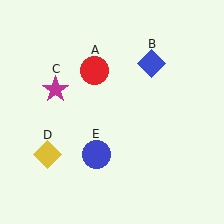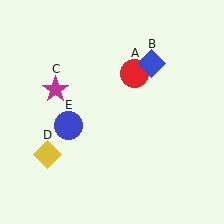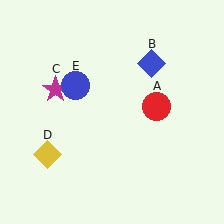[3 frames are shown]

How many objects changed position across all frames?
2 objects changed position: red circle (object A), blue circle (object E).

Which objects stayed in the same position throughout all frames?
Blue diamond (object B) and magenta star (object C) and yellow diamond (object D) remained stationary.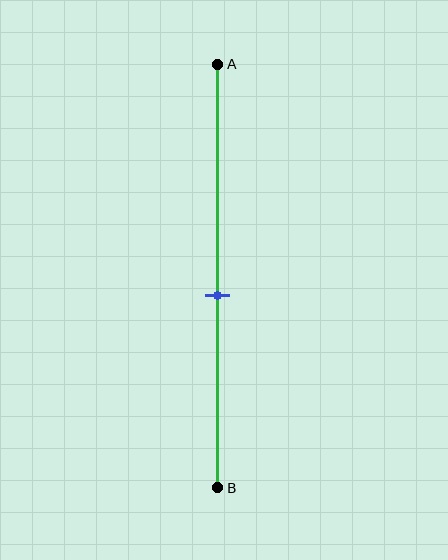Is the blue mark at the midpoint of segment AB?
No, the mark is at about 55% from A, not at the 50% midpoint.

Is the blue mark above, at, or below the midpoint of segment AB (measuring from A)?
The blue mark is below the midpoint of segment AB.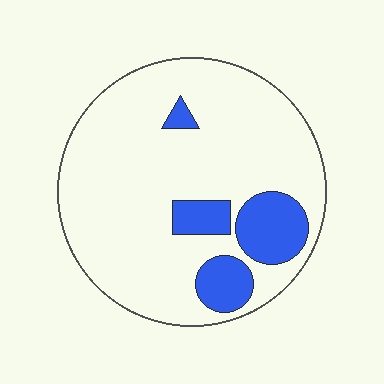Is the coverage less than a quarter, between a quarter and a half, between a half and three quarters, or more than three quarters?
Less than a quarter.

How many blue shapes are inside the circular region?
4.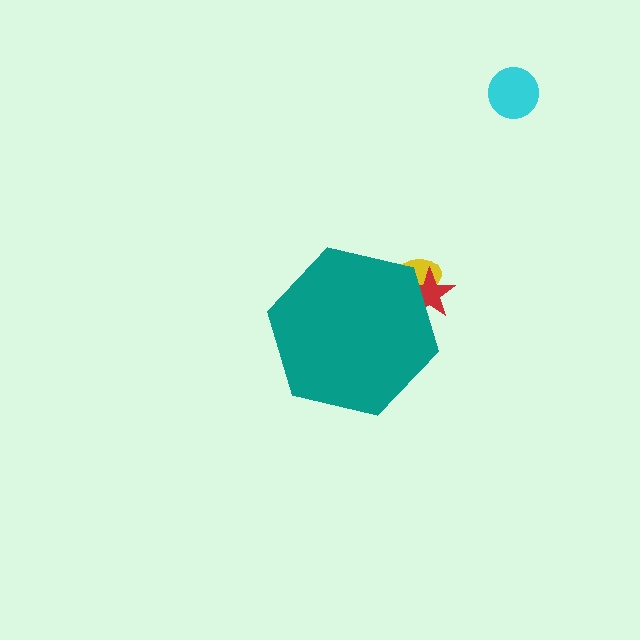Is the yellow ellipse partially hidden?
Yes, the yellow ellipse is partially hidden behind the teal hexagon.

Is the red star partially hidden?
Yes, the red star is partially hidden behind the teal hexagon.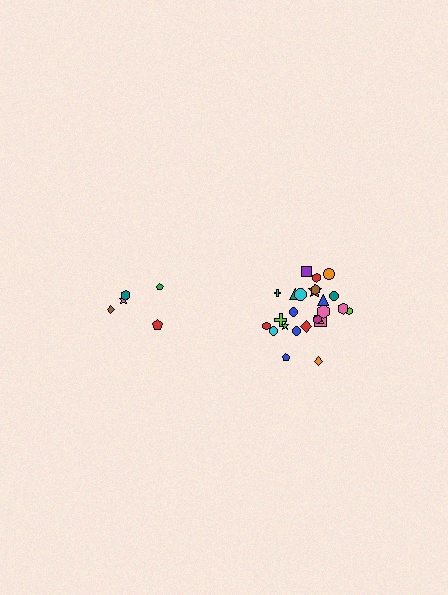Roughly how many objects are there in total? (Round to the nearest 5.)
Roughly 30 objects in total.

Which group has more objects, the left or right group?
The right group.